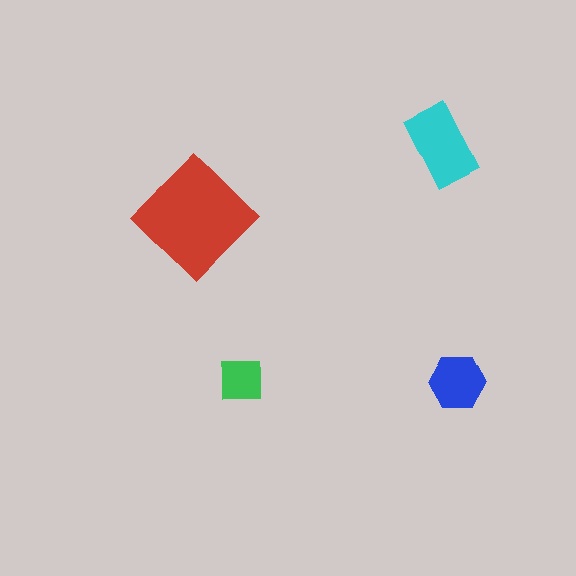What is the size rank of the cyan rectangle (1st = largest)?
2nd.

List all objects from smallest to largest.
The green square, the blue hexagon, the cyan rectangle, the red diamond.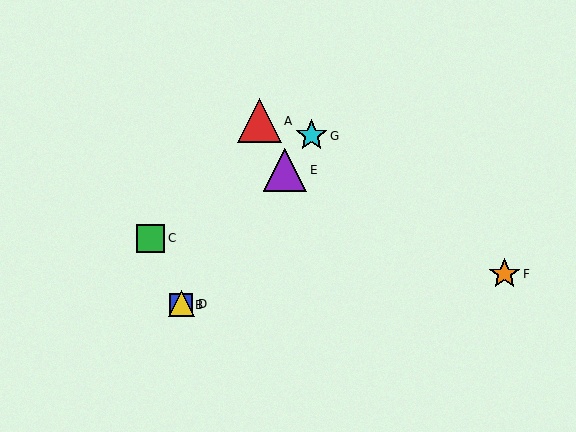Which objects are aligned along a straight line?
Objects B, D, E, G are aligned along a straight line.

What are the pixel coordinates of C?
Object C is at (151, 238).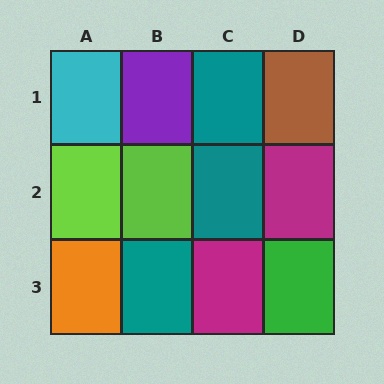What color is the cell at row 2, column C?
Teal.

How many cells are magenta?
2 cells are magenta.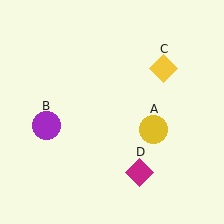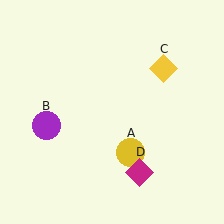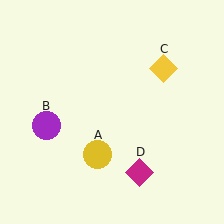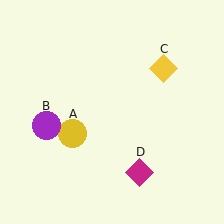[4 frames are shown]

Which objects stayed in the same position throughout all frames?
Purple circle (object B) and yellow diamond (object C) and magenta diamond (object D) remained stationary.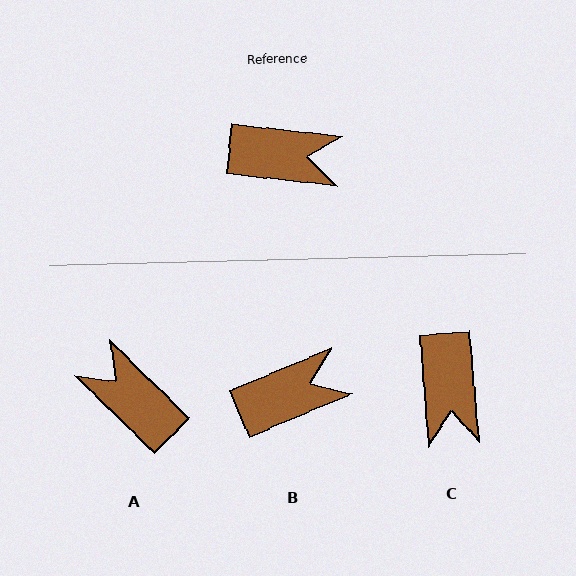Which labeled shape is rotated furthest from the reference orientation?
A, about 142 degrees away.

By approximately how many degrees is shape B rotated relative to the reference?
Approximately 29 degrees counter-clockwise.